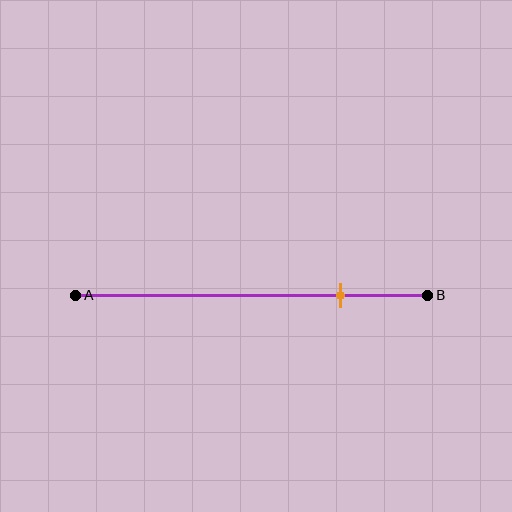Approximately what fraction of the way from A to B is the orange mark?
The orange mark is approximately 75% of the way from A to B.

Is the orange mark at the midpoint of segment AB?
No, the mark is at about 75% from A, not at the 50% midpoint.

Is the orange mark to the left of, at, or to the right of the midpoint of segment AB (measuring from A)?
The orange mark is to the right of the midpoint of segment AB.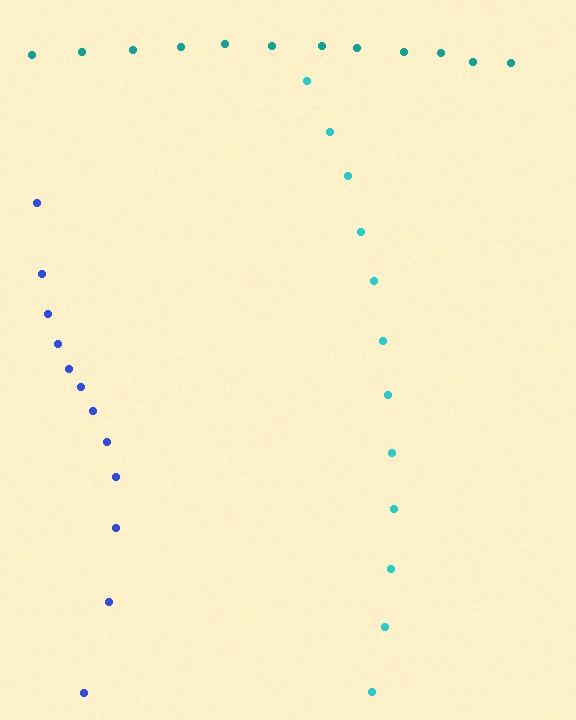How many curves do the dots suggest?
There are 3 distinct paths.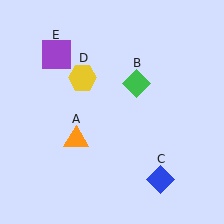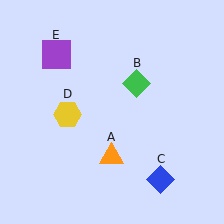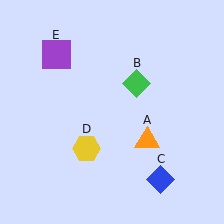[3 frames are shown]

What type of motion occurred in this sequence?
The orange triangle (object A), yellow hexagon (object D) rotated counterclockwise around the center of the scene.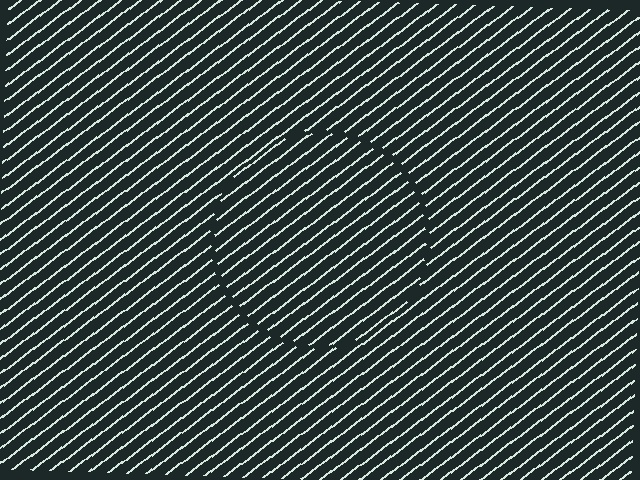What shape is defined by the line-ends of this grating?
An illusory circle. The interior of the shape contains the same grating, shifted by half a period — the contour is defined by the phase discontinuity where line-ends from the inner and outer gratings abut.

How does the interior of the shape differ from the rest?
The interior of the shape contains the same grating, shifted by half a period — the contour is defined by the phase discontinuity where line-ends from the inner and outer gratings abut.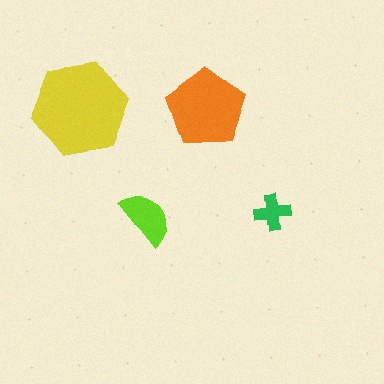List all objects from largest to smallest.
The yellow hexagon, the orange pentagon, the lime semicircle, the green cross.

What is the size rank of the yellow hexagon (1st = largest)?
1st.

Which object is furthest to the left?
The yellow hexagon is leftmost.